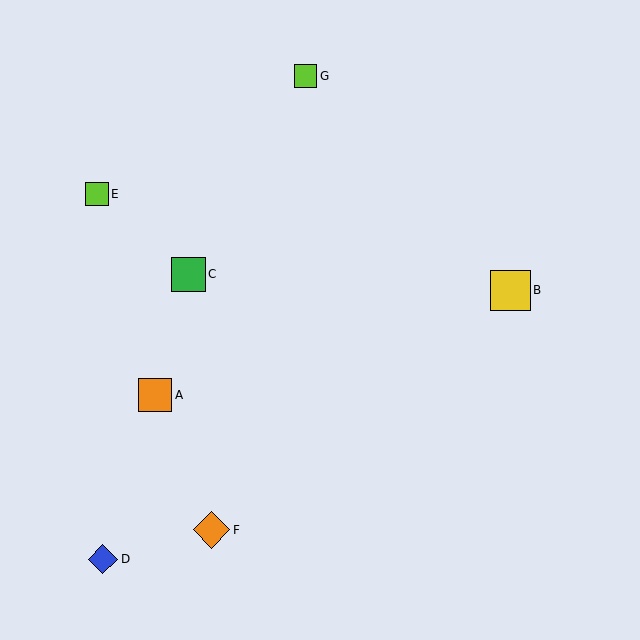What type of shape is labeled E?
Shape E is a lime square.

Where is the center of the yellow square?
The center of the yellow square is at (510, 291).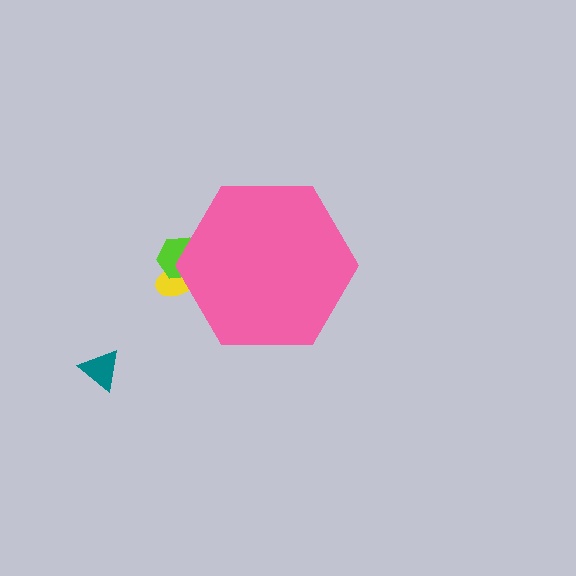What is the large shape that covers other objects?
A pink hexagon.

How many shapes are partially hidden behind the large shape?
2 shapes are partially hidden.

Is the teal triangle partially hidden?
No, the teal triangle is fully visible.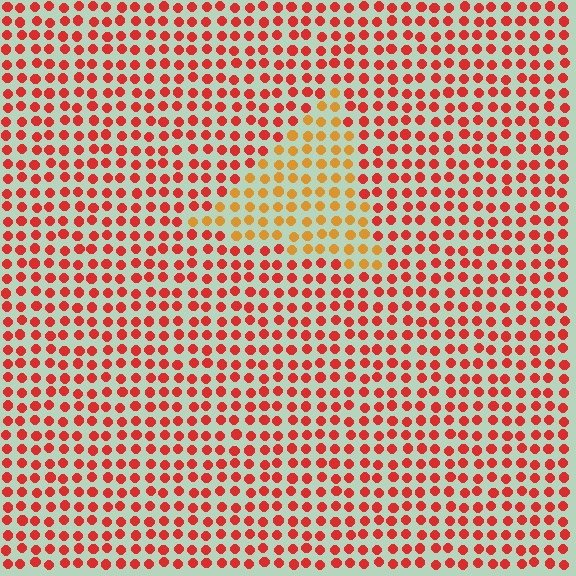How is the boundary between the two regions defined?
The boundary is defined purely by a slight shift in hue (about 36 degrees). Spacing, size, and orientation are identical on both sides.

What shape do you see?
I see a triangle.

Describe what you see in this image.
The image is filled with small red elements in a uniform arrangement. A triangle-shaped region is visible where the elements are tinted to a slightly different hue, forming a subtle color boundary.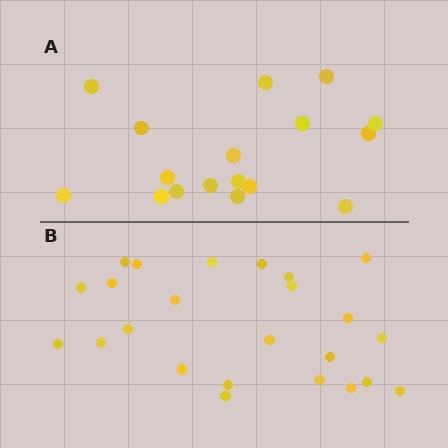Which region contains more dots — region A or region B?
Region B (the bottom region) has more dots.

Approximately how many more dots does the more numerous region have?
Region B has roughly 8 or so more dots than region A.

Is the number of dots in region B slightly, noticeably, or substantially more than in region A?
Region B has noticeably more, but not dramatically so. The ratio is roughly 1.4 to 1.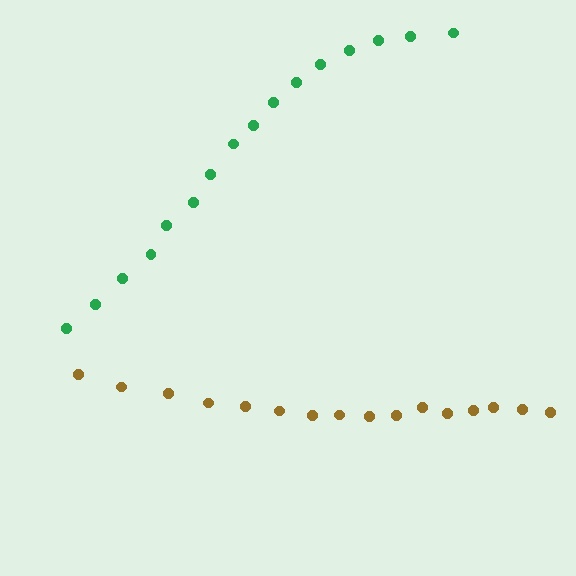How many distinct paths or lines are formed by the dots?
There are 2 distinct paths.